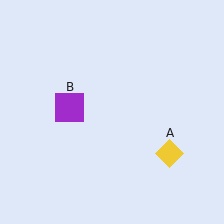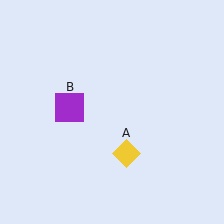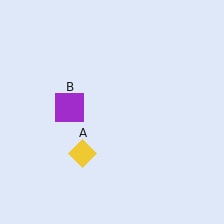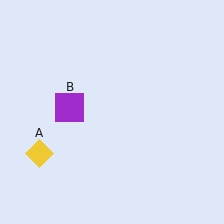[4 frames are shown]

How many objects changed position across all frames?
1 object changed position: yellow diamond (object A).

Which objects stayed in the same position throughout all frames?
Purple square (object B) remained stationary.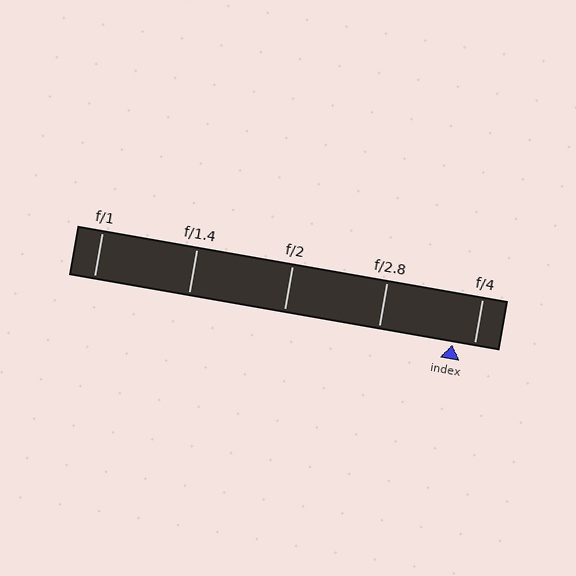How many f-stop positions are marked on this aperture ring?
There are 5 f-stop positions marked.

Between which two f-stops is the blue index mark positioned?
The index mark is between f/2.8 and f/4.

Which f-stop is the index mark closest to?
The index mark is closest to f/4.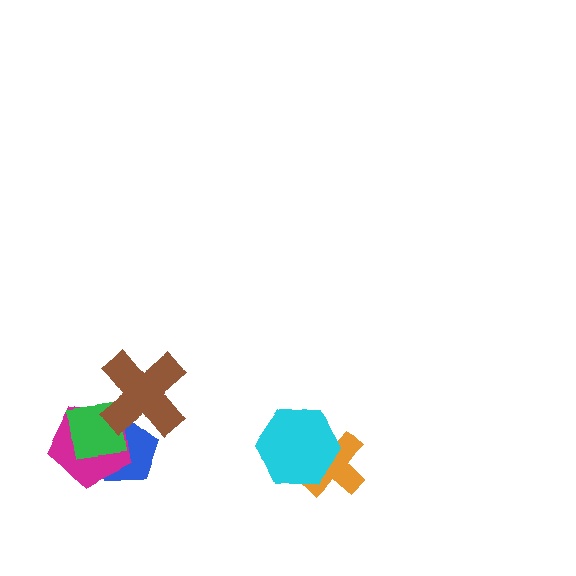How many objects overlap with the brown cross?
3 objects overlap with the brown cross.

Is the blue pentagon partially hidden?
Yes, it is partially covered by another shape.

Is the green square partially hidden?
Yes, it is partially covered by another shape.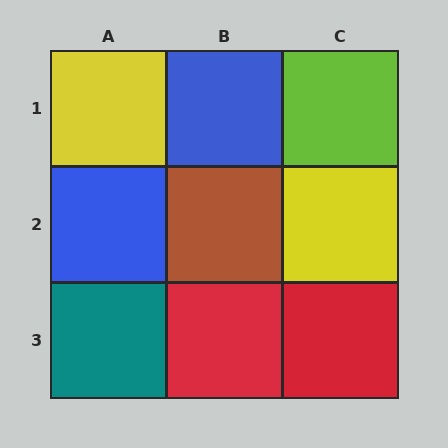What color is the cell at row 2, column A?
Blue.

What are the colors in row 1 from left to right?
Yellow, blue, lime.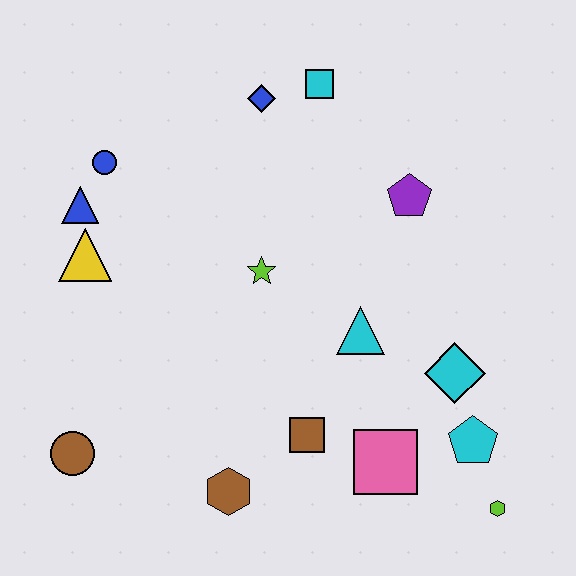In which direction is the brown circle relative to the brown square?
The brown circle is to the left of the brown square.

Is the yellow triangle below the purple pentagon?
Yes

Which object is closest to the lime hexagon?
The cyan pentagon is closest to the lime hexagon.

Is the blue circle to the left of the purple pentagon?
Yes